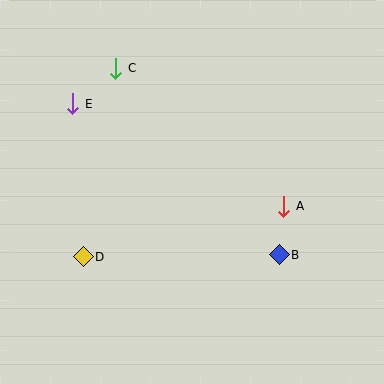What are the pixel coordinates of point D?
Point D is at (83, 257).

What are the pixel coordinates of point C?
Point C is at (116, 68).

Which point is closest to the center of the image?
Point A at (284, 206) is closest to the center.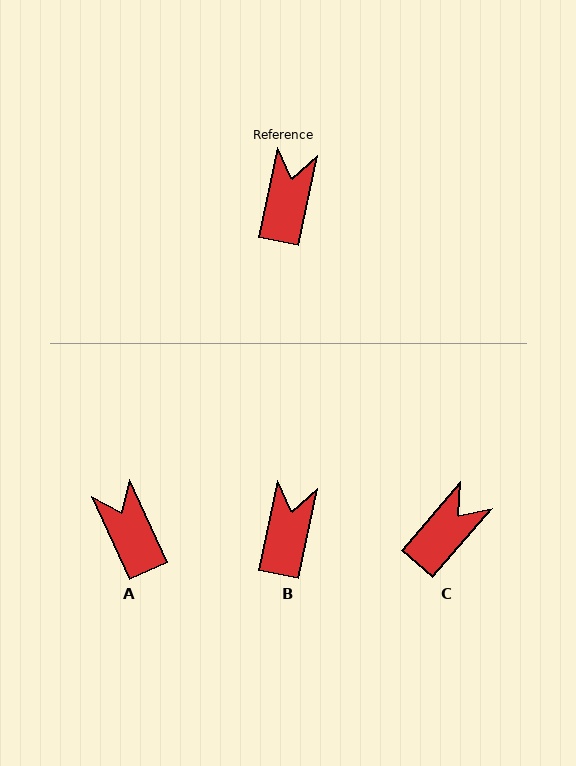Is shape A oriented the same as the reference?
No, it is off by about 36 degrees.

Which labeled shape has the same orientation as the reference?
B.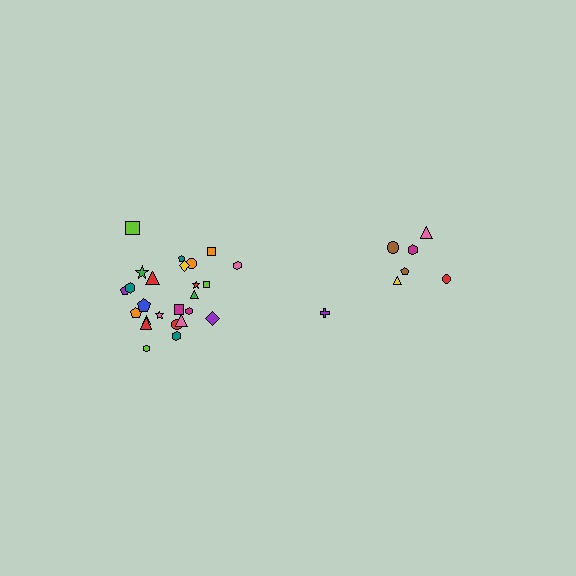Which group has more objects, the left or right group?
The left group.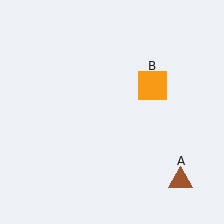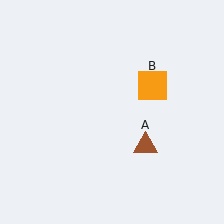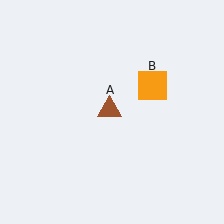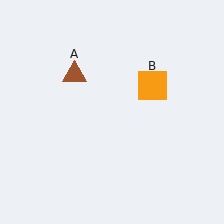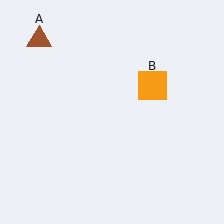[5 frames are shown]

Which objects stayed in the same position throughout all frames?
Orange square (object B) remained stationary.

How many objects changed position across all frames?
1 object changed position: brown triangle (object A).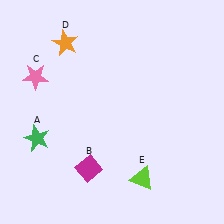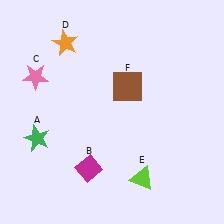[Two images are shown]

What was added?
A brown square (F) was added in Image 2.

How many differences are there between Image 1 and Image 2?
There is 1 difference between the two images.